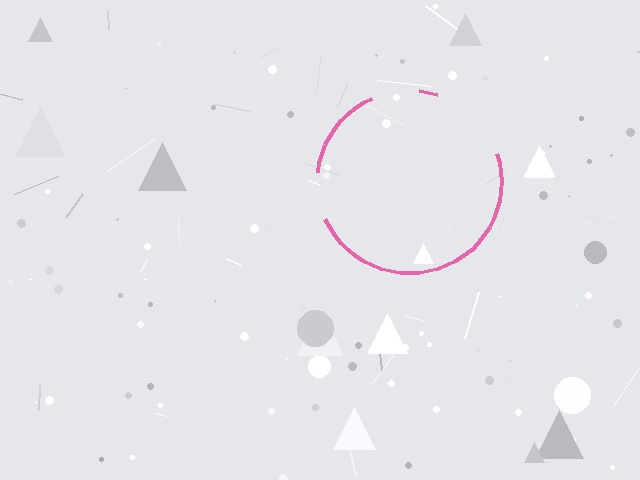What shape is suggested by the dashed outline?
The dashed outline suggests a circle.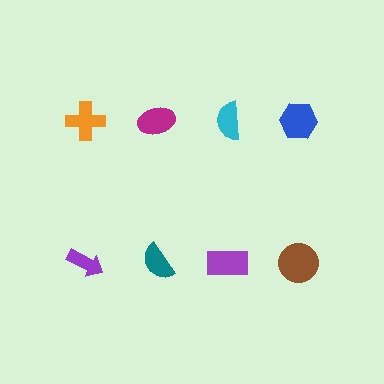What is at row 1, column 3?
A cyan semicircle.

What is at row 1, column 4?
A blue hexagon.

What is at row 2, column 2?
A teal semicircle.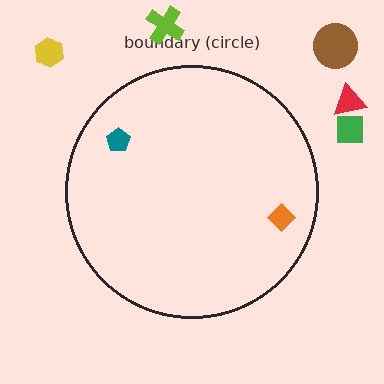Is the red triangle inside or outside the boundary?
Outside.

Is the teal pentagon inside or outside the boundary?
Inside.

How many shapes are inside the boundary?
2 inside, 5 outside.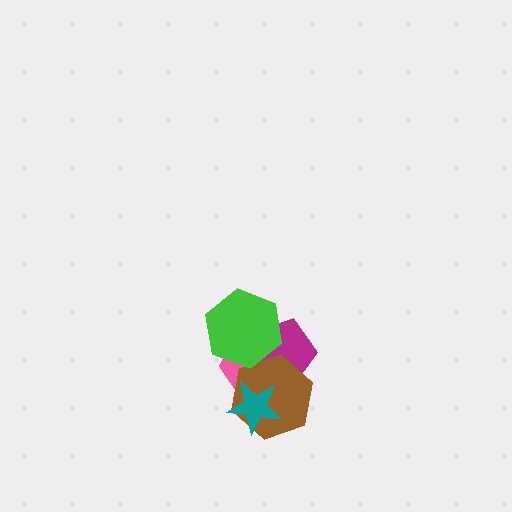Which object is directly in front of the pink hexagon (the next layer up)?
The magenta pentagon is directly in front of the pink hexagon.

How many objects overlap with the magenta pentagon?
3 objects overlap with the magenta pentagon.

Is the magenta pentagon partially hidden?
Yes, it is partially covered by another shape.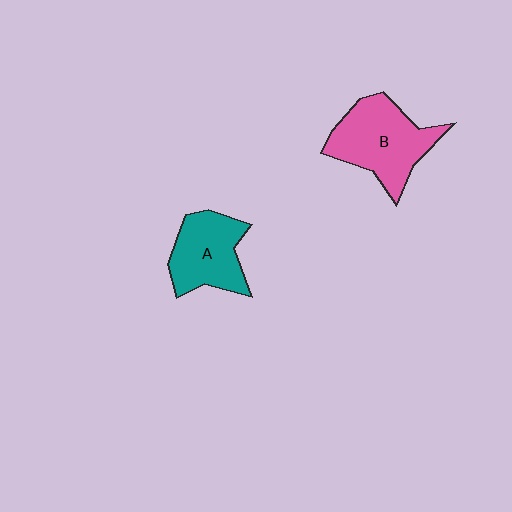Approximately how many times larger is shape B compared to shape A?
Approximately 1.3 times.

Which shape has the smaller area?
Shape A (teal).